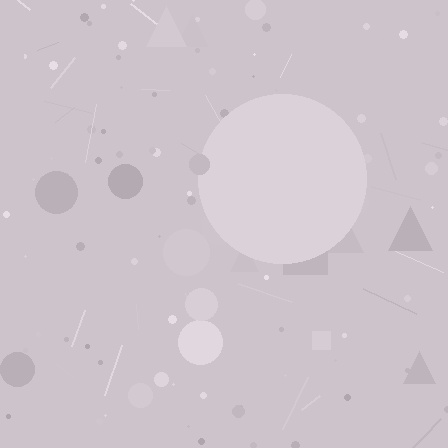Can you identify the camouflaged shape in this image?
The camouflaged shape is a circle.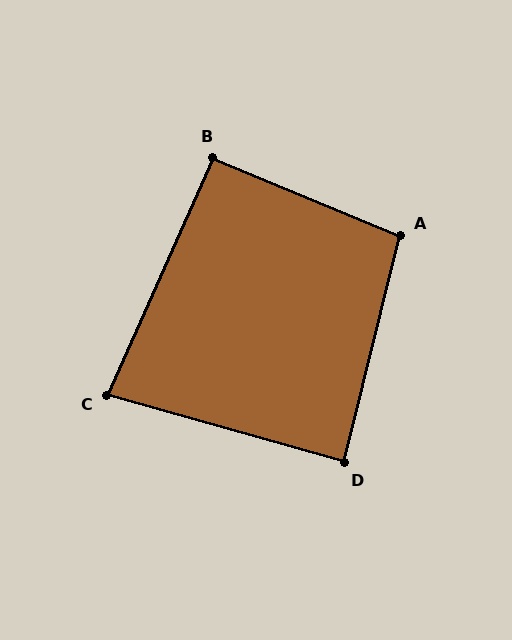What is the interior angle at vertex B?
Approximately 92 degrees (approximately right).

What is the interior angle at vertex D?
Approximately 88 degrees (approximately right).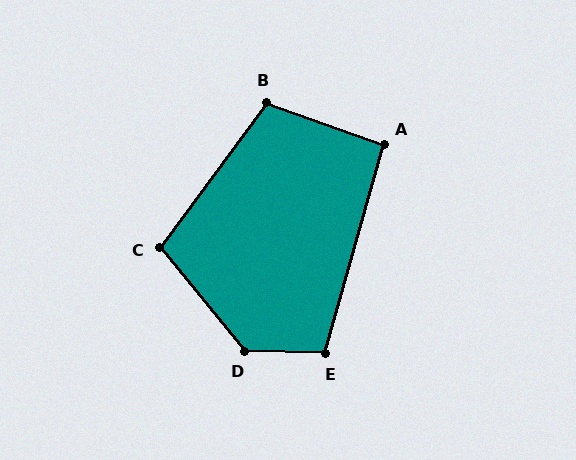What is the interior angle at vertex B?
Approximately 107 degrees (obtuse).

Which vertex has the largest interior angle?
D, at approximately 131 degrees.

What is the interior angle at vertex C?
Approximately 105 degrees (obtuse).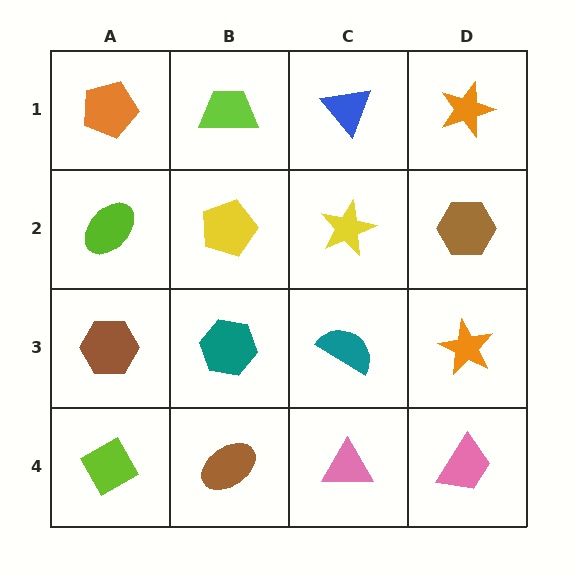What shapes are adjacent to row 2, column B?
A lime trapezoid (row 1, column B), a teal hexagon (row 3, column B), a lime ellipse (row 2, column A), a yellow star (row 2, column C).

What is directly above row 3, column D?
A brown hexagon.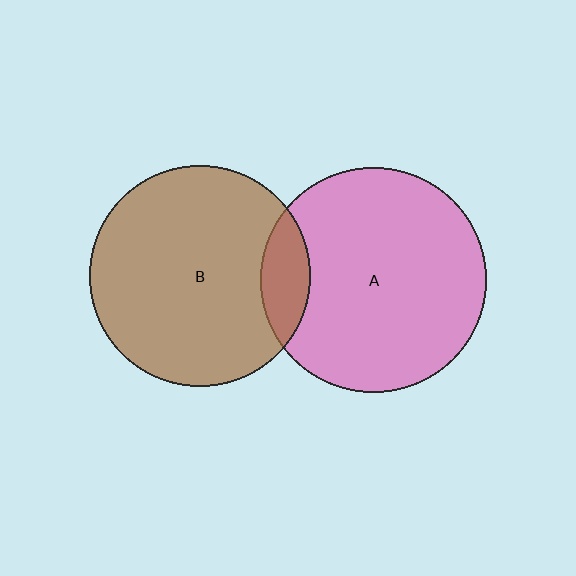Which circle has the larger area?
Circle A (pink).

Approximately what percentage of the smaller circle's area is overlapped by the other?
Approximately 10%.